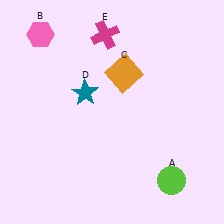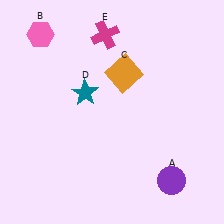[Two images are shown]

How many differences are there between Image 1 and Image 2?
There is 1 difference between the two images.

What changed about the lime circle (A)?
In Image 1, A is lime. In Image 2, it changed to purple.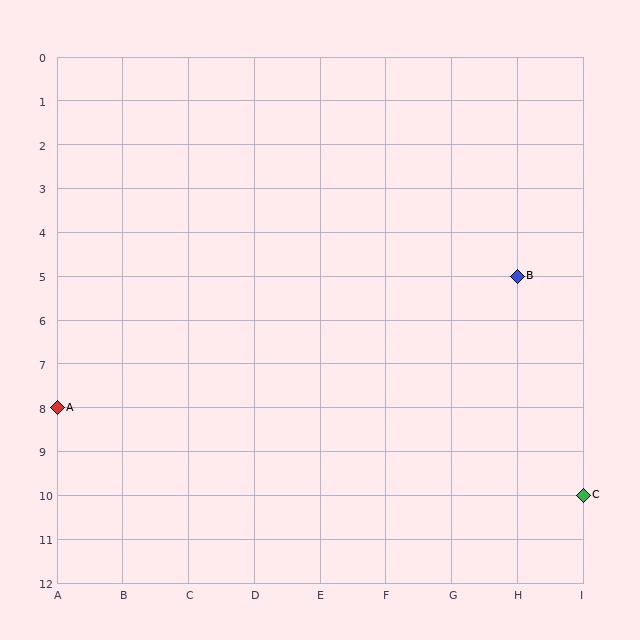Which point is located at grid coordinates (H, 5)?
Point B is at (H, 5).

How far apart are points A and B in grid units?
Points A and B are 7 columns and 3 rows apart (about 7.6 grid units diagonally).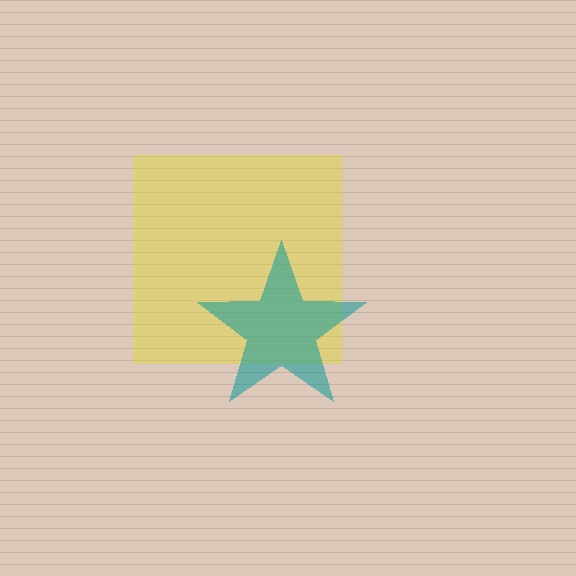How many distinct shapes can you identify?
There are 2 distinct shapes: a yellow square, a teal star.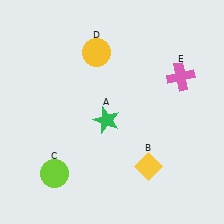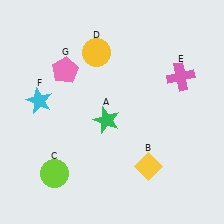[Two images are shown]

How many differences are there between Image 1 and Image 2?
There are 2 differences between the two images.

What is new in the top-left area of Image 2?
A pink pentagon (G) was added in the top-left area of Image 2.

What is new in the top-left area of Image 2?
A cyan star (F) was added in the top-left area of Image 2.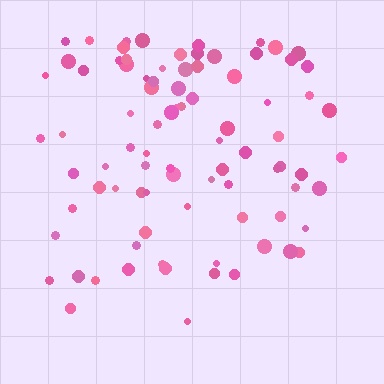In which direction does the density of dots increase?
From bottom to top, with the top side densest.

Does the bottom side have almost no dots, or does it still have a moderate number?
Still a moderate number, just noticeably fewer than the top.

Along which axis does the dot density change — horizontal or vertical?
Vertical.